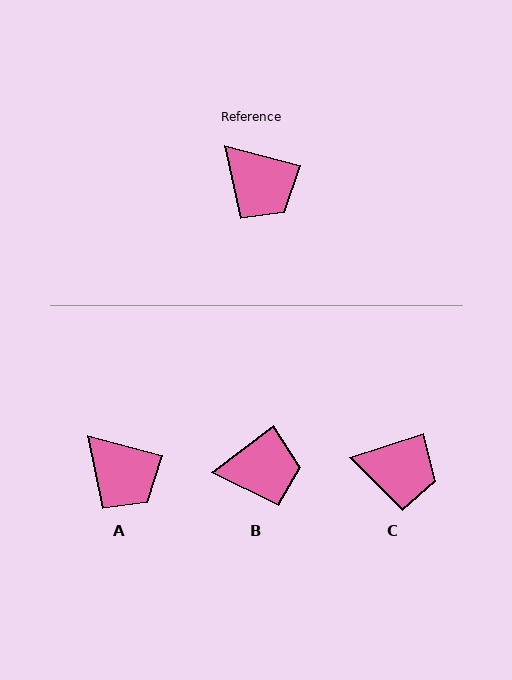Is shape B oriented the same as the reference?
No, it is off by about 51 degrees.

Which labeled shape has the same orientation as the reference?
A.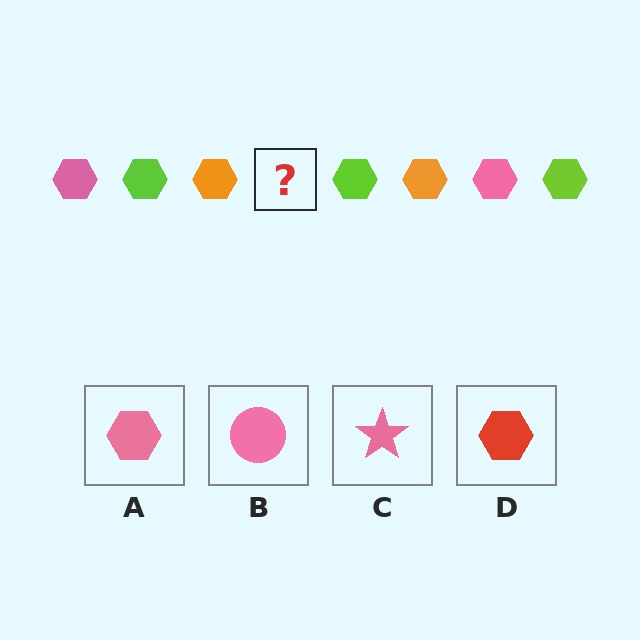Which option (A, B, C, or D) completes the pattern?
A.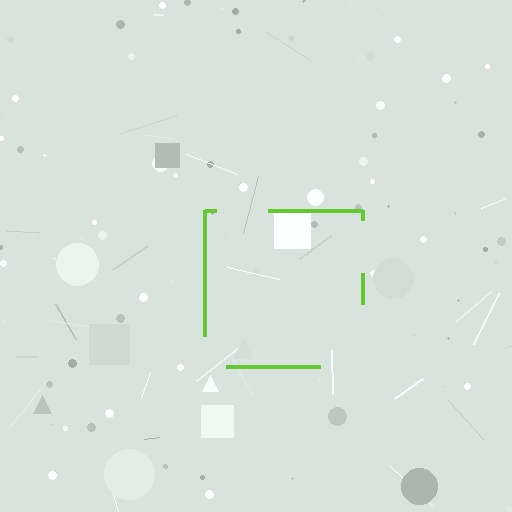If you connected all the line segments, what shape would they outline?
They would outline a square.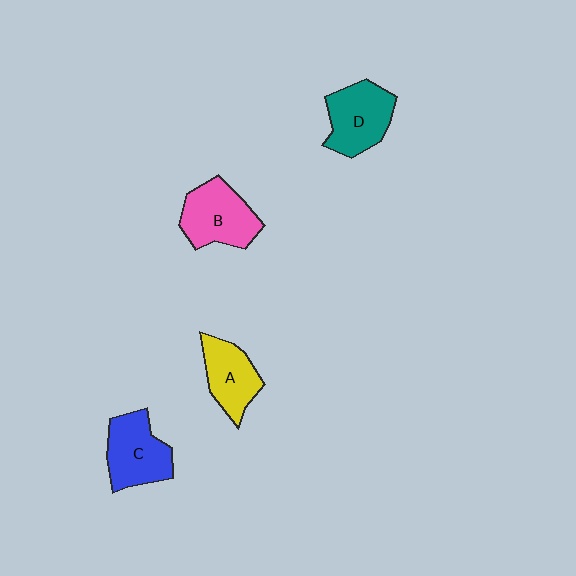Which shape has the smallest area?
Shape A (yellow).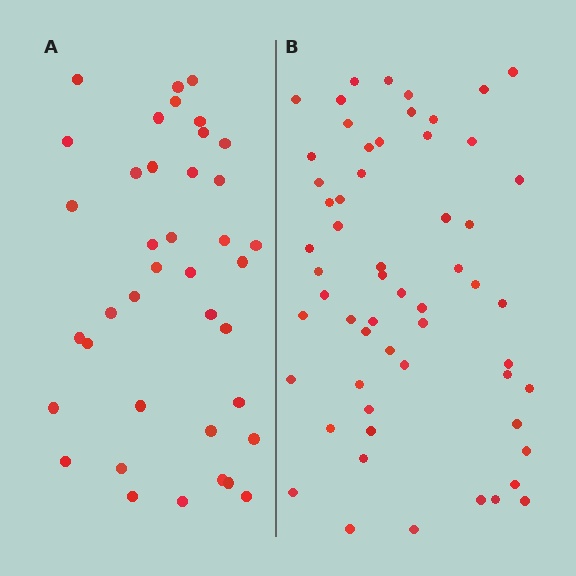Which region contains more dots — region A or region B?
Region B (the right region) has more dots.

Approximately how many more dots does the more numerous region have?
Region B has approximately 20 more dots than region A.